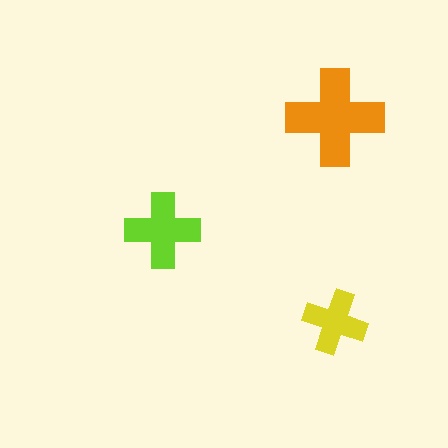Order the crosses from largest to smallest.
the orange one, the lime one, the yellow one.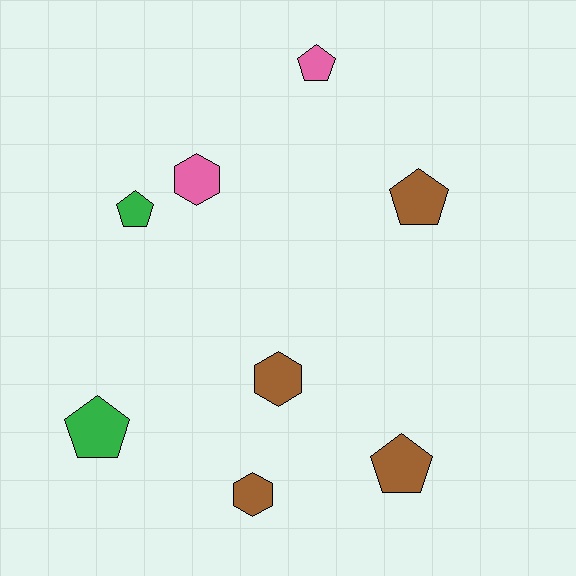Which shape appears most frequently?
Pentagon, with 5 objects.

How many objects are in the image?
There are 8 objects.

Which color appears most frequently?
Brown, with 4 objects.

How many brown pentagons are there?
There are 2 brown pentagons.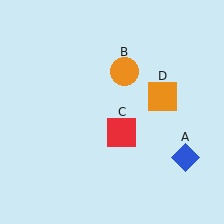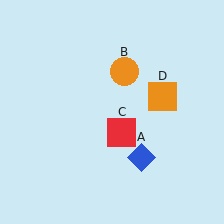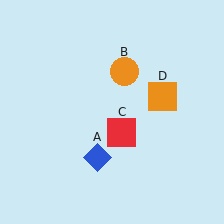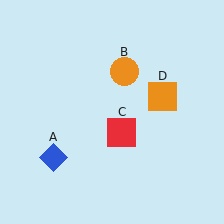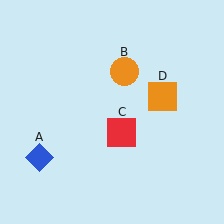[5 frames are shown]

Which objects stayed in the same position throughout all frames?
Orange circle (object B) and red square (object C) and orange square (object D) remained stationary.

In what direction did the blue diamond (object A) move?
The blue diamond (object A) moved left.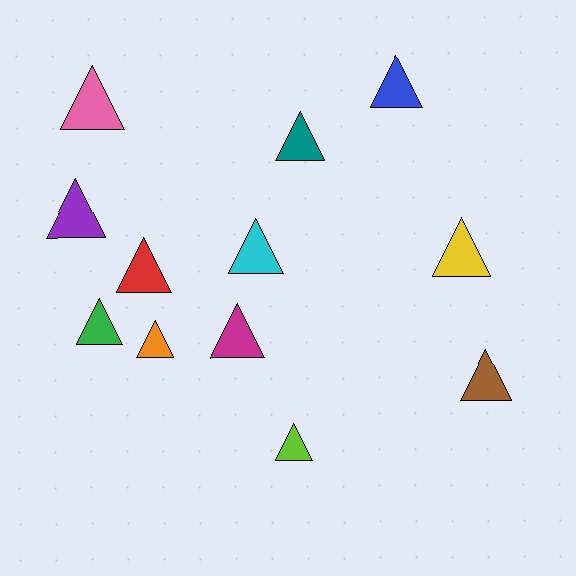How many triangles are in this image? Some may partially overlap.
There are 12 triangles.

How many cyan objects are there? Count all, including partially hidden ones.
There is 1 cyan object.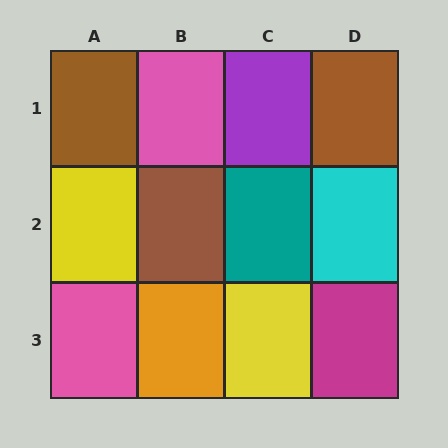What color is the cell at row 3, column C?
Yellow.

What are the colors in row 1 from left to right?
Brown, pink, purple, brown.